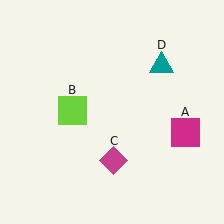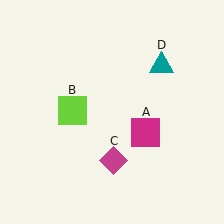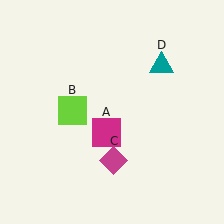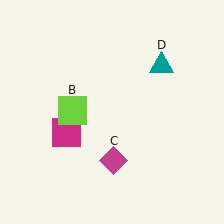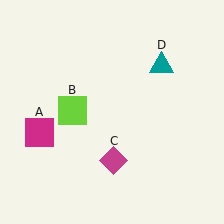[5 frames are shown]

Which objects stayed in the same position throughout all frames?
Lime square (object B) and magenta diamond (object C) and teal triangle (object D) remained stationary.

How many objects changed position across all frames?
1 object changed position: magenta square (object A).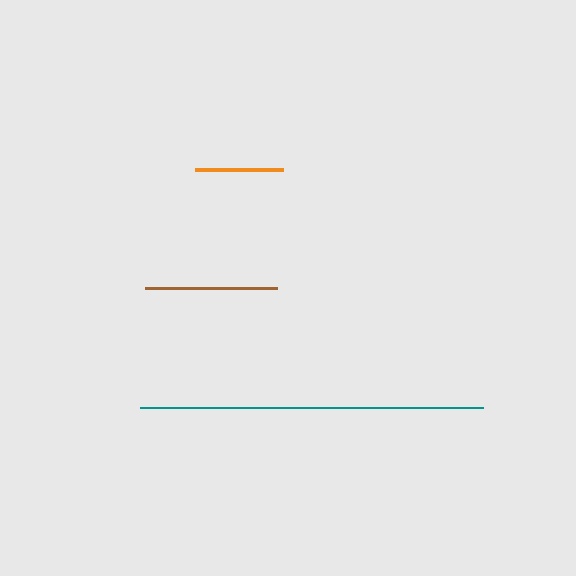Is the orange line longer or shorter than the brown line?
The brown line is longer than the orange line.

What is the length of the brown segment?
The brown segment is approximately 132 pixels long.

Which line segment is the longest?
The teal line is the longest at approximately 343 pixels.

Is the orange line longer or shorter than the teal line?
The teal line is longer than the orange line.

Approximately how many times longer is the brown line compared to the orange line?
The brown line is approximately 1.5 times the length of the orange line.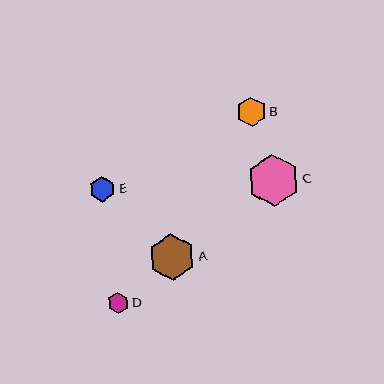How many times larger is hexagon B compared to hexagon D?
Hexagon B is approximately 1.4 times the size of hexagon D.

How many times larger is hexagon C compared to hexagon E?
Hexagon C is approximately 2.0 times the size of hexagon E.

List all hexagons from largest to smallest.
From largest to smallest: C, A, B, E, D.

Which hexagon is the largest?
Hexagon C is the largest with a size of approximately 52 pixels.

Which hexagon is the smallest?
Hexagon D is the smallest with a size of approximately 20 pixels.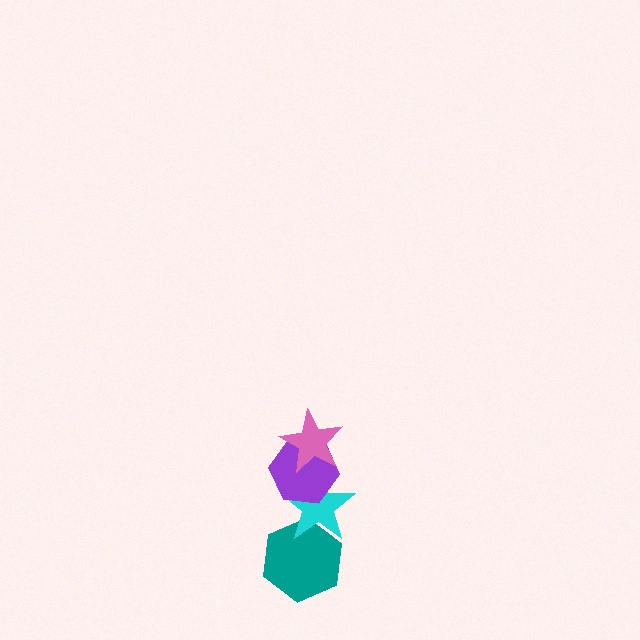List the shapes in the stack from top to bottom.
From top to bottom: the pink star, the purple hexagon, the cyan star, the teal hexagon.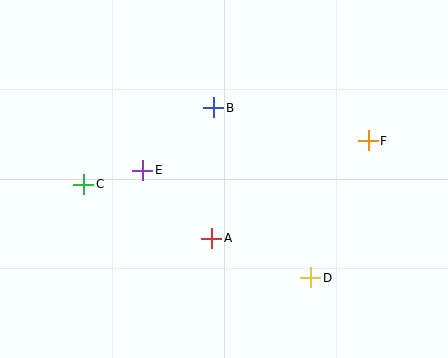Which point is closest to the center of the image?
Point A at (212, 238) is closest to the center.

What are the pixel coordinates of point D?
Point D is at (311, 278).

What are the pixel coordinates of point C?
Point C is at (84, 184).